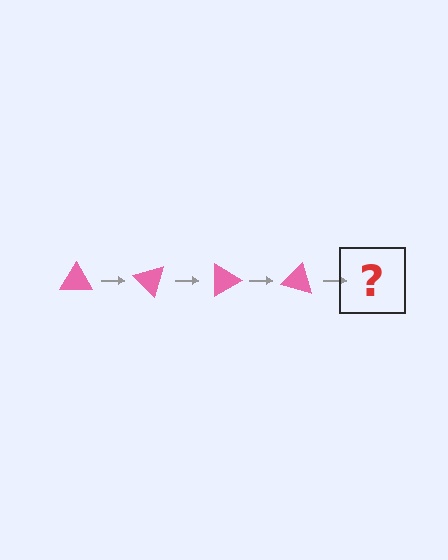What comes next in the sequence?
The next element should be a pink triangle rotated 180 degrees.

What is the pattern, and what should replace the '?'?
The pattern is that the triangle rotates 45 degrees each step. The '?' should be a pink triangle rotated 180 degrees.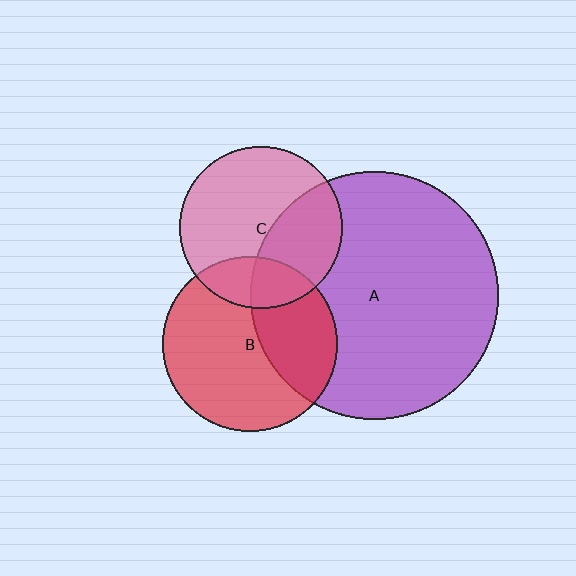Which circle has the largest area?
Circle A (purple).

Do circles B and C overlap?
Yes.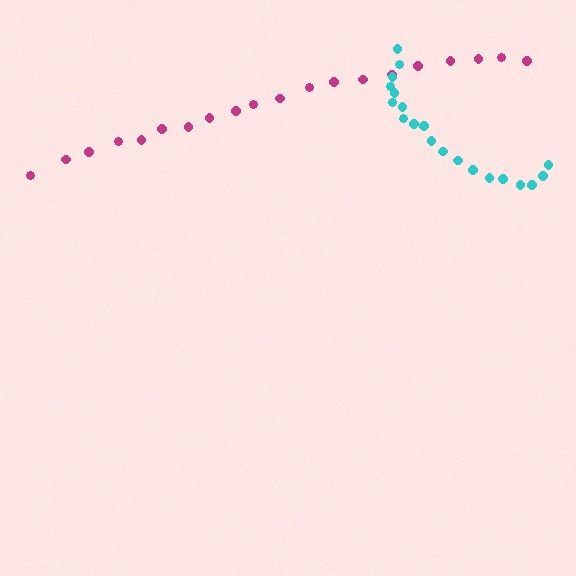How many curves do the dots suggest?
There are 2 distinct paths.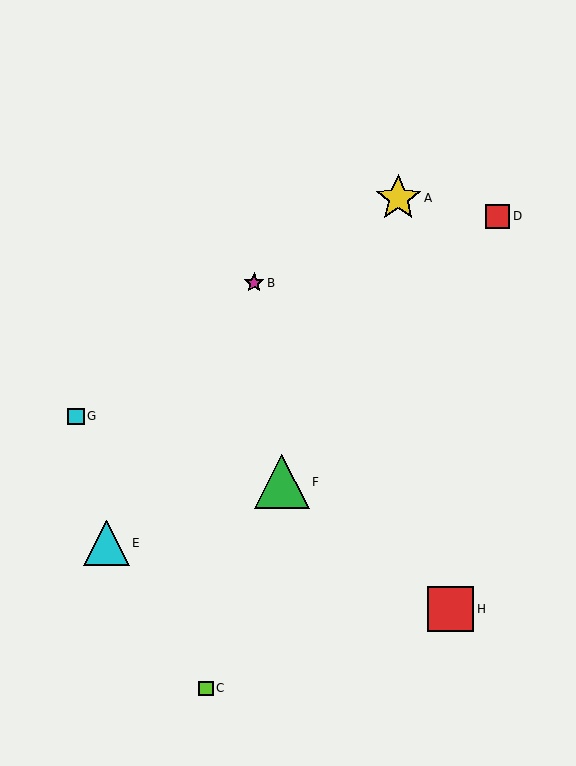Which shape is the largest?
The green triangle (labeled F) is the largest.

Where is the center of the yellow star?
The center of the yellow star is at (398, 198).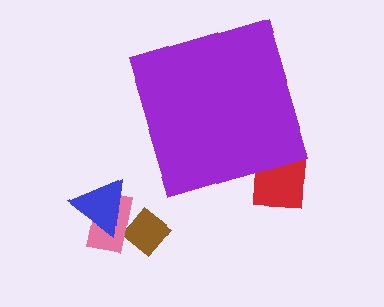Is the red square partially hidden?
Yes, the red square is partially hidden behind the purple diamond.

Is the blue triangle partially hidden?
No, the blue triangle is fully visible.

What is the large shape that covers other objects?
A purple diamond.